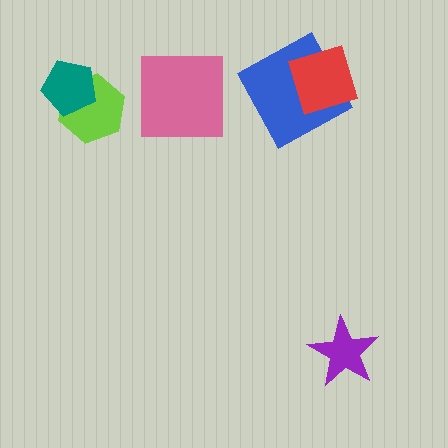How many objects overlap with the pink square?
0 objects overlap with the pink square.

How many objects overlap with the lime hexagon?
1 object overlaps with the lime hexagon.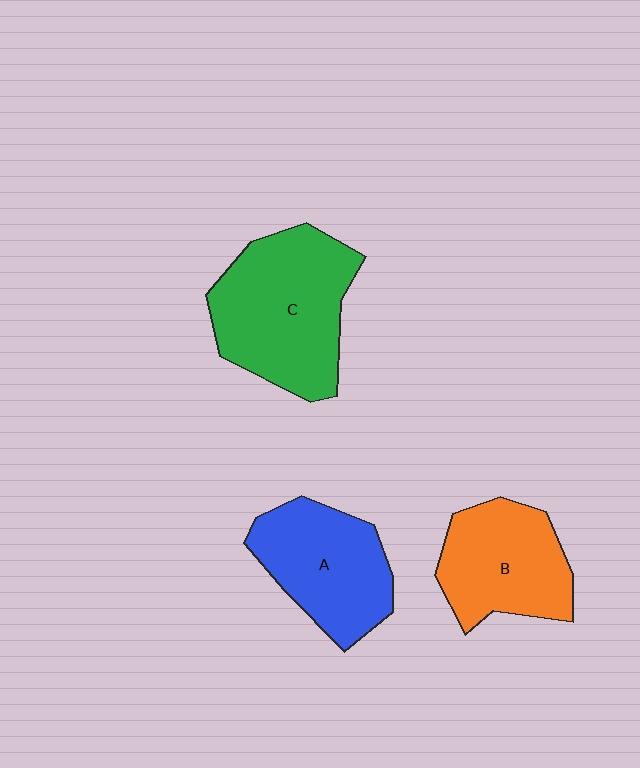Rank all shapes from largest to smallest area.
From largest to smallest: C (green), A (blue), B (orange).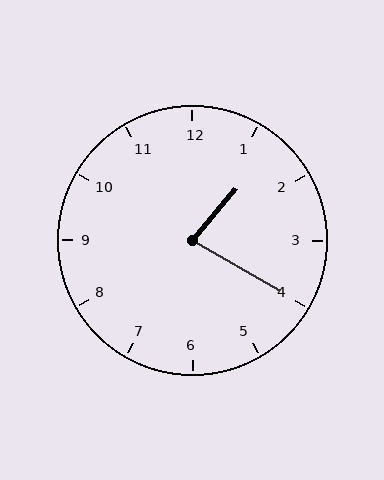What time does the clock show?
1:20.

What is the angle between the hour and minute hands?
Approximately 80 degrees.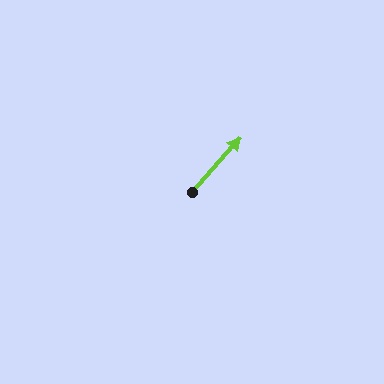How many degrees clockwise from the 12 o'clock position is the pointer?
Approximately 41 degrees.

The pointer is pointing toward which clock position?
Roughly 1 o'clock.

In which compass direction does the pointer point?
Northeast.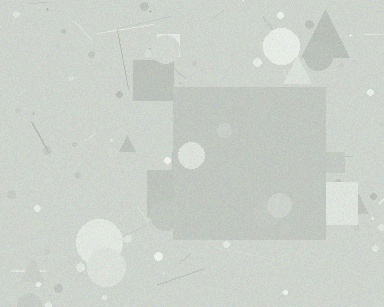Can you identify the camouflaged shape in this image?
The camouflaged shape is a square.